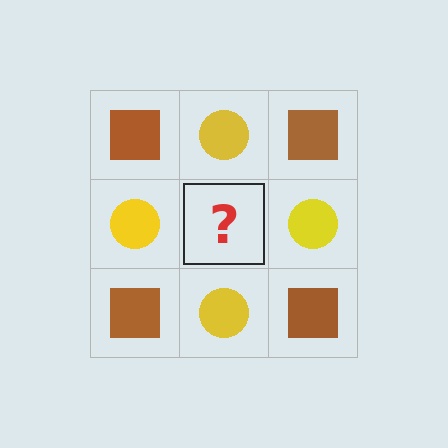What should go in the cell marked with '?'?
The missing cell should contain a brown square.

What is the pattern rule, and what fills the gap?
The rule is that it alternates brown square and yellow circle in a checkerboard pattern. The gap should be filled with a brown square.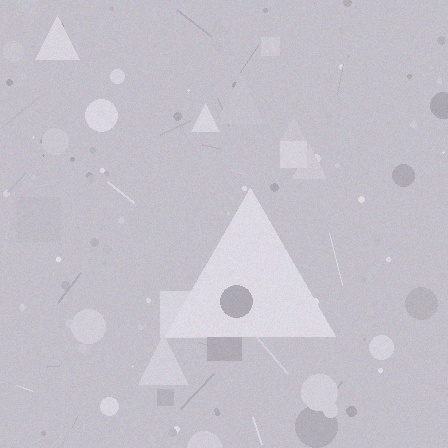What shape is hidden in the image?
A triangle is hidden in the image.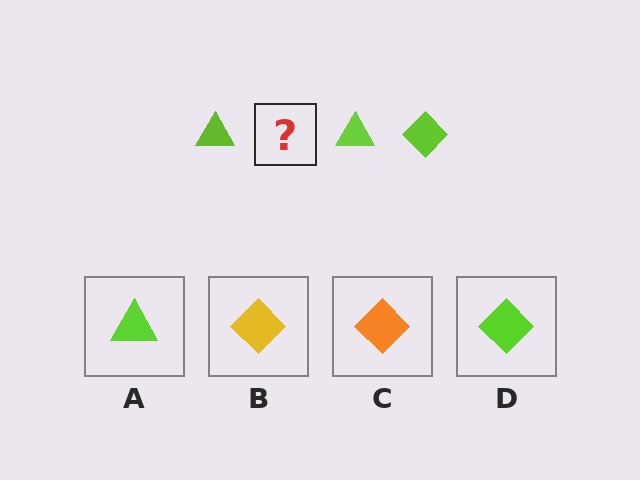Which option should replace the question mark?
Option D.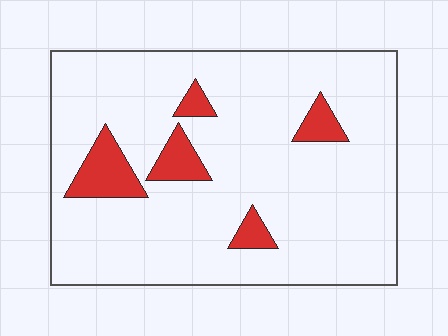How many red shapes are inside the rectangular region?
5.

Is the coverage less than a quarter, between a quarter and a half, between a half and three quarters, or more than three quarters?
Less than a quarter.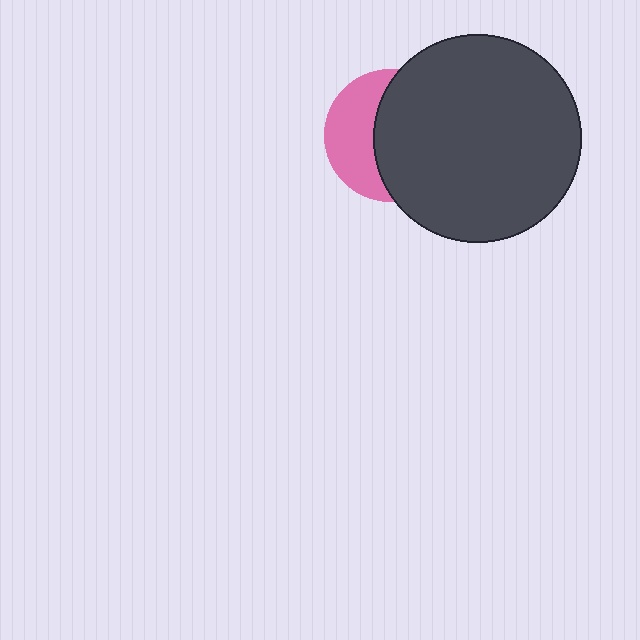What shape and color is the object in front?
The object in front is a dark gray circle.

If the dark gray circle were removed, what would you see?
You would see the complete pink circle.